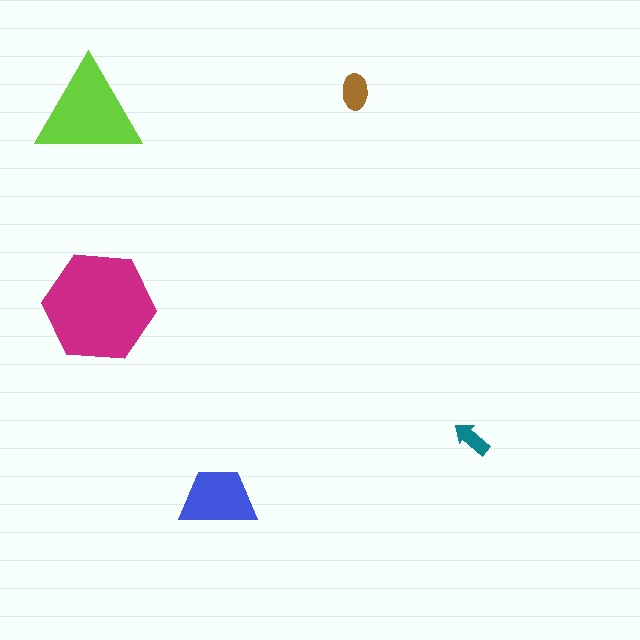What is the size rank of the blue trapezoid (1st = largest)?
3rd.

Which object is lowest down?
The blue trapezoid is bottommost.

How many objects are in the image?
There are 5 objects in the image.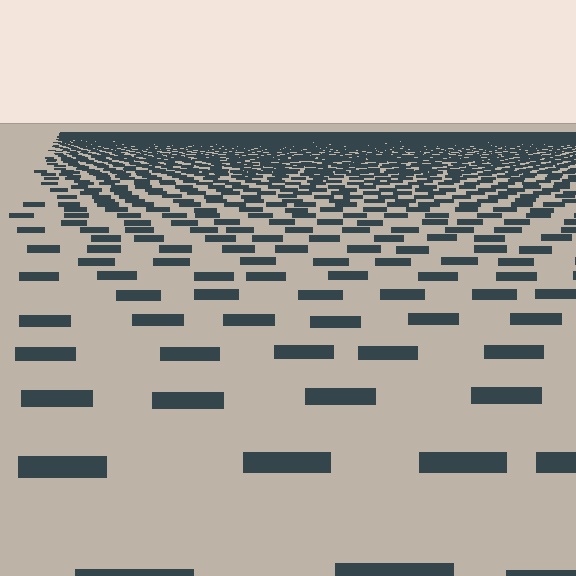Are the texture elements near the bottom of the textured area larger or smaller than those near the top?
Larger. Near the bottom, elements are closer to the viewer and appear at a bigger on-screen size.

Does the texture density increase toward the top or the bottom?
Density increases toward the top.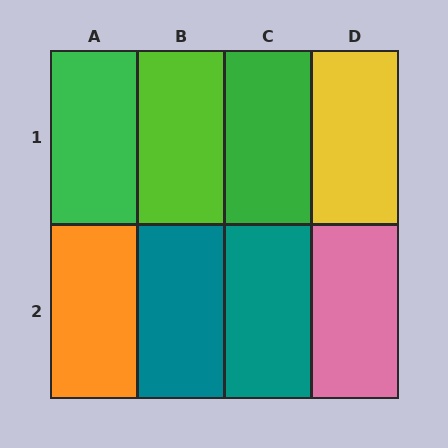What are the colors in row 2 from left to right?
Orange, teal, teal, pink.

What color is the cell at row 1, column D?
Yellow.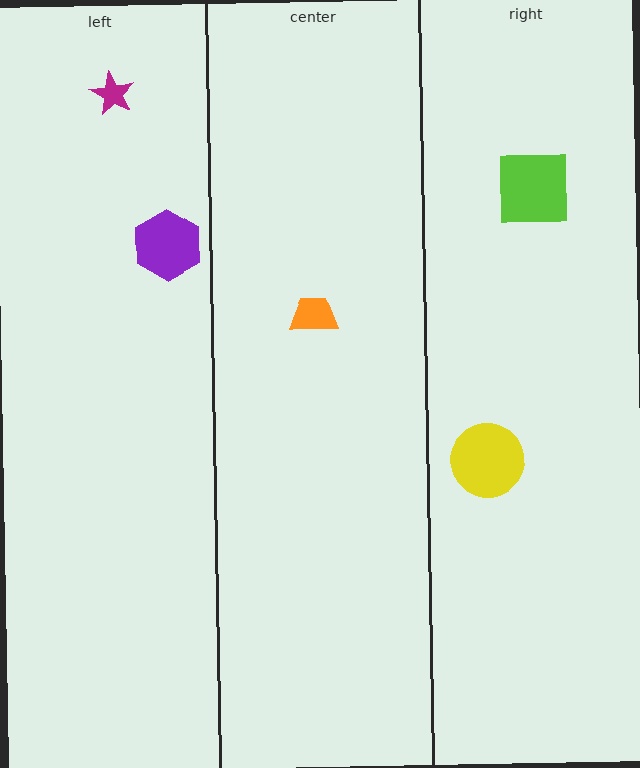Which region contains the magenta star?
The left region.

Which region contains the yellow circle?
The right region.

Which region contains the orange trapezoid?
The center region.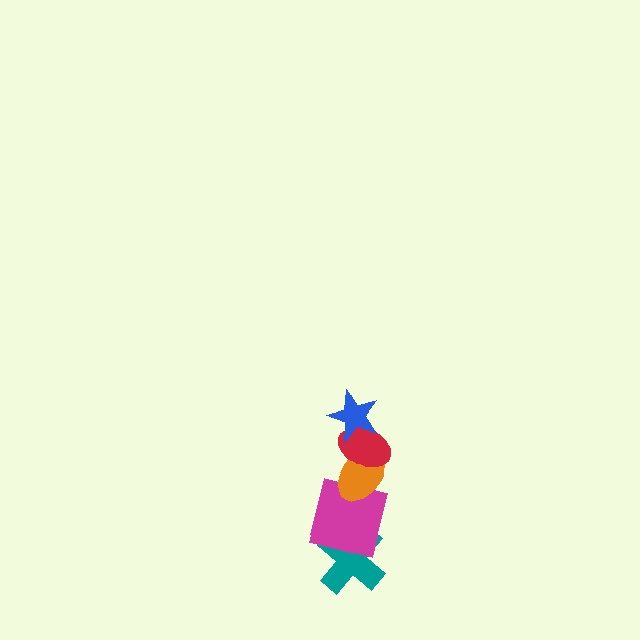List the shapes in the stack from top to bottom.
From top to bottom: the blue star, the red ellipse, the orange ellipse, the magenta square, the teal cross.